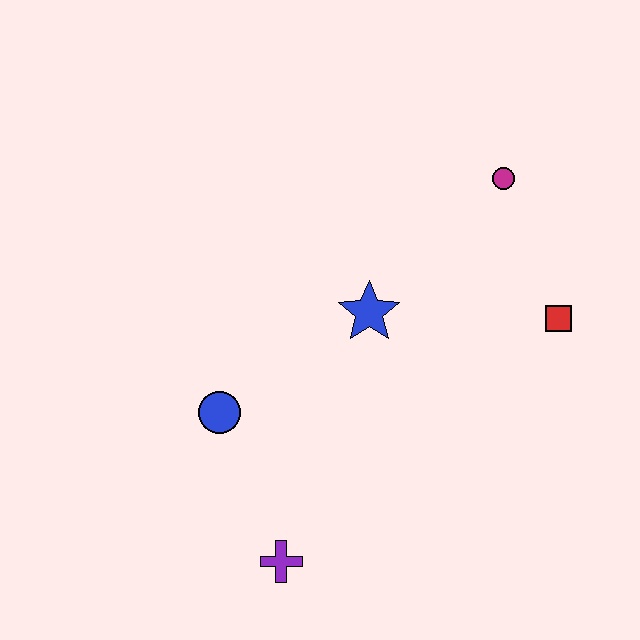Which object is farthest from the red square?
The purple cross is farthest from the red square.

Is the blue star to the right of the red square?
No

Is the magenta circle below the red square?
No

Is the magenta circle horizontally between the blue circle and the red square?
Yes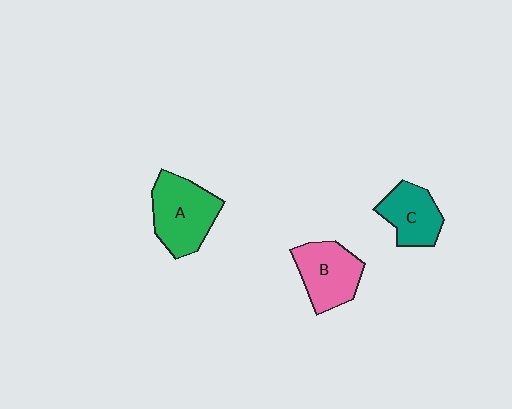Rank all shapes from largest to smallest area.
From largest to smallest: A (green), B (pink), C (teal).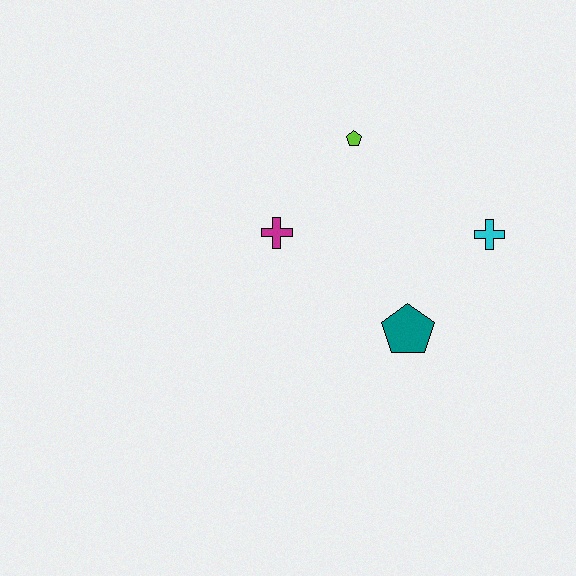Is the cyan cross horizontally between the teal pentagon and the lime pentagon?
No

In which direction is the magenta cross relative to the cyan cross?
The magenta cross is to the left of the cyan cross.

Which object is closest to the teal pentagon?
The cyan cross is closest to the teal pentagon.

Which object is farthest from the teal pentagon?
The lime pentagon is farthest from the teal pentagon.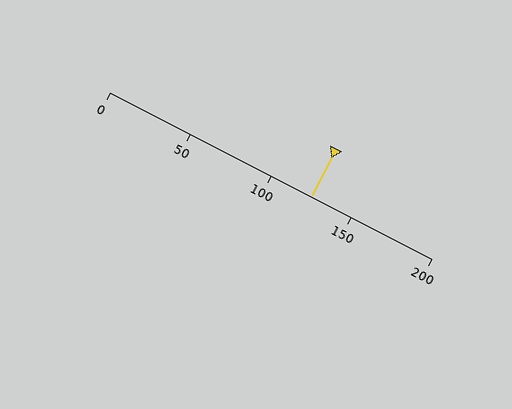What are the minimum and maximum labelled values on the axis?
The axis runs from 0 to 200.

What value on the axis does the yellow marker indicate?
The marker indicates approximately 125.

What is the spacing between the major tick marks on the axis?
The major ticks are spaced 50 apart.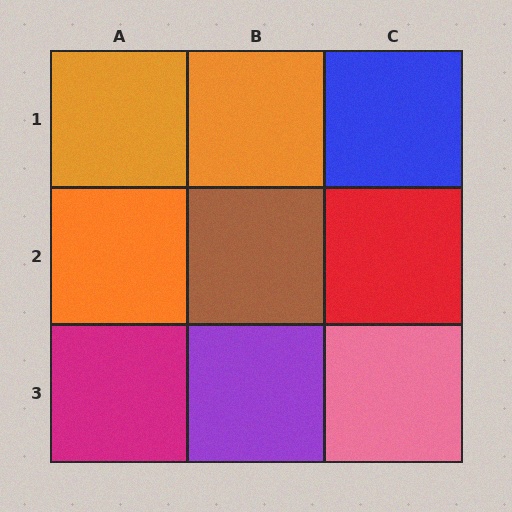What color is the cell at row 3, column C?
Pink.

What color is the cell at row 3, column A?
Magenta.